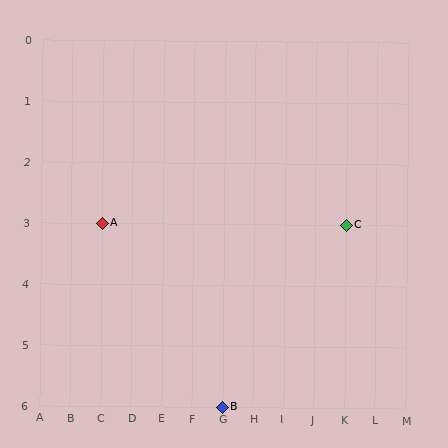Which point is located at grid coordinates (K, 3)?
Point C is at (K, 3).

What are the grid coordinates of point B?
Point B is at grid coordinates (G, 6).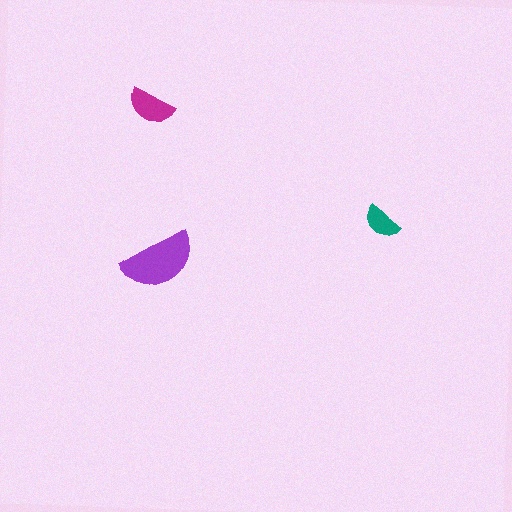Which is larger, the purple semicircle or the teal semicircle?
The purple one.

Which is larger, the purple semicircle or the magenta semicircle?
The purple one.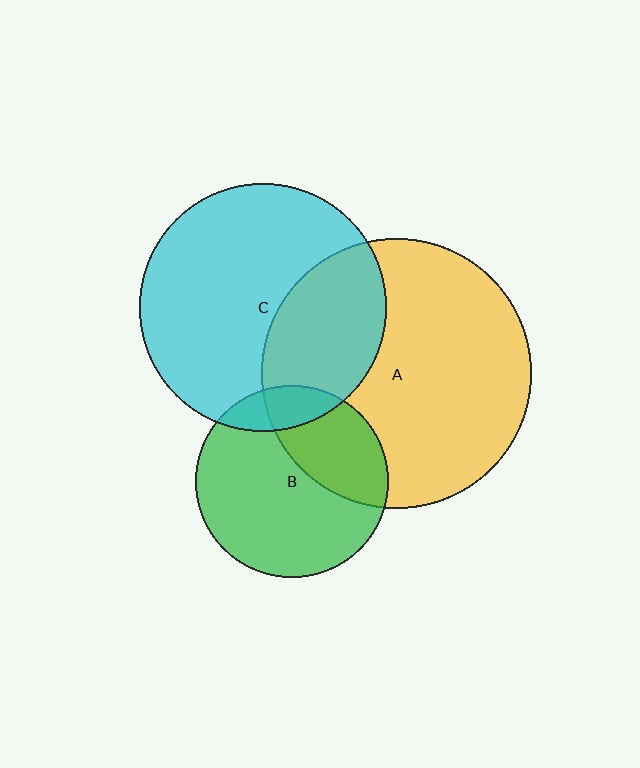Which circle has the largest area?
Circle A (yellow).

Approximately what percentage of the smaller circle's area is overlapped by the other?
Approximately 35%.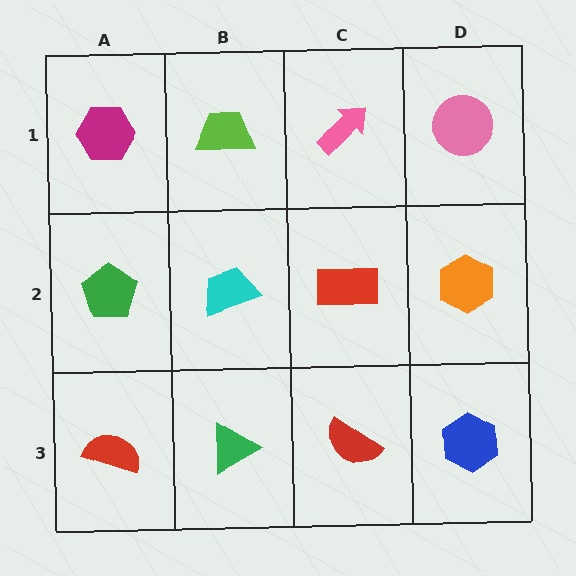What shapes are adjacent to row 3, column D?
An orange hexagon (row 2, column D), a red semicircle (row 3, column C).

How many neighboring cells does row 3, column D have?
2.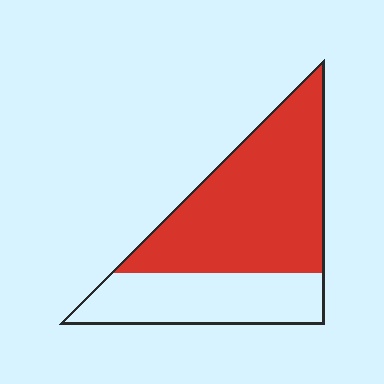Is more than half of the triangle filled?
Yes.